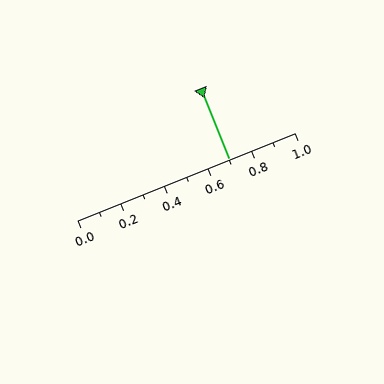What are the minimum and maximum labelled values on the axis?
The axis runs from 0.0 to 1.0.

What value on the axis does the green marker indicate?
The marker indicates approximately 0.7.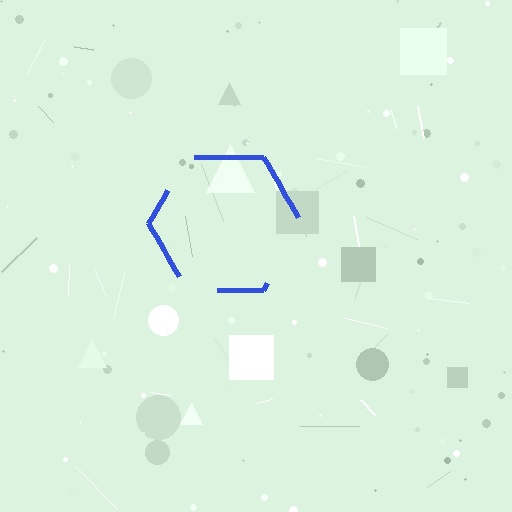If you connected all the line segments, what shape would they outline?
They would outline a hexagon.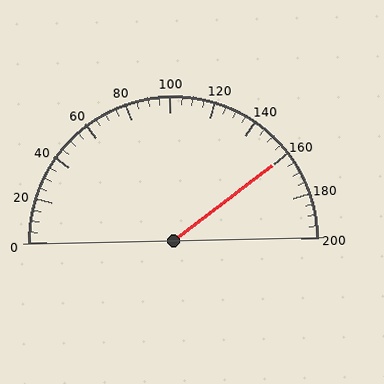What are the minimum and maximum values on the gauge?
The gauge ranges from 0 to 200.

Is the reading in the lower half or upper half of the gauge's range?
The reading is in the upper half of the range (0 to 200).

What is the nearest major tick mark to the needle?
The nearest major tick mark is 160.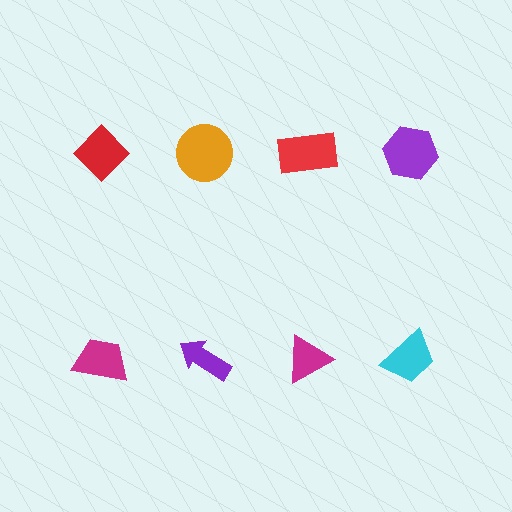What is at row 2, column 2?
A purple arrow.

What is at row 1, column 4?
A purple hexagon.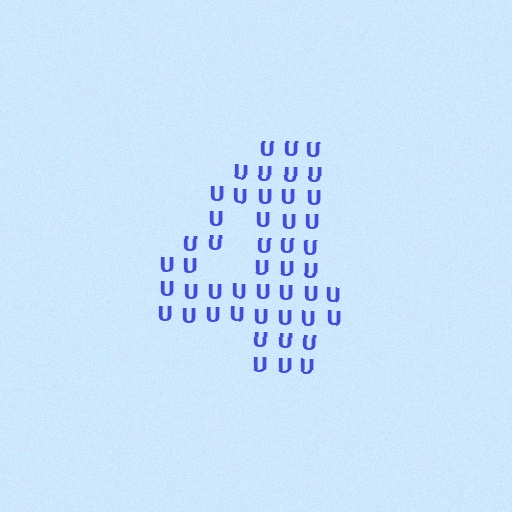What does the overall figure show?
The overall figure shows the digit 4.